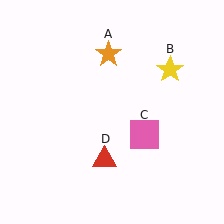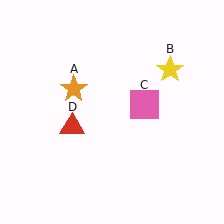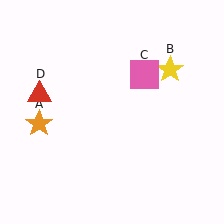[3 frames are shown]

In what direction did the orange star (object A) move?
The orange star (object A) moved down and to the left.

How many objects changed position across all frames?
3 objects changed position: orange star (object A), pink square (object C), red triangle (object D).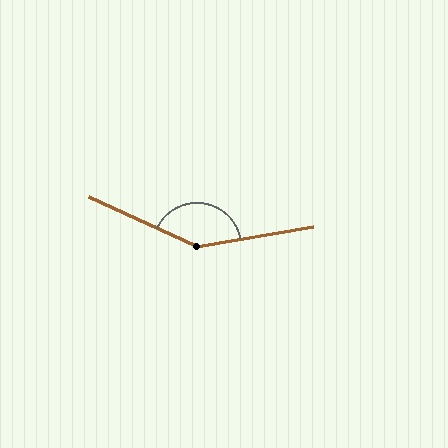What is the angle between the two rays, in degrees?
Approximately 145 degrees.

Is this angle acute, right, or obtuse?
It is obtuse.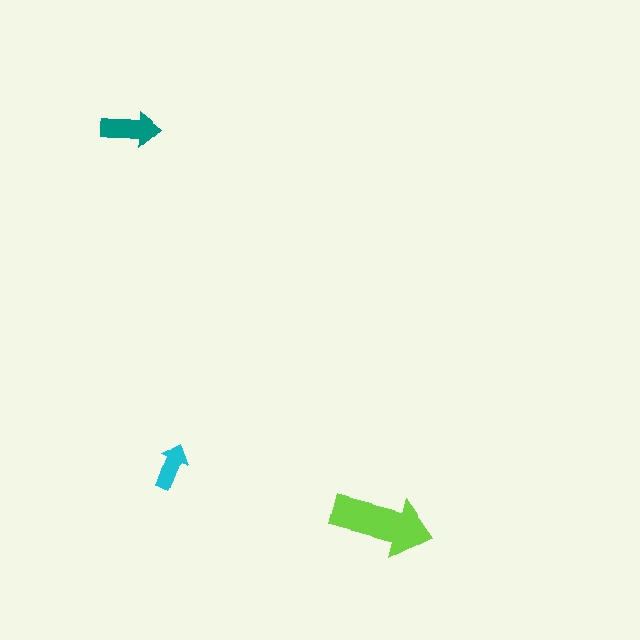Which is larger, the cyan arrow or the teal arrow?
The teal one.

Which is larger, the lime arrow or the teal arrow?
The lime one.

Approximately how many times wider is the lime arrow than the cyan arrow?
About 2 times wider.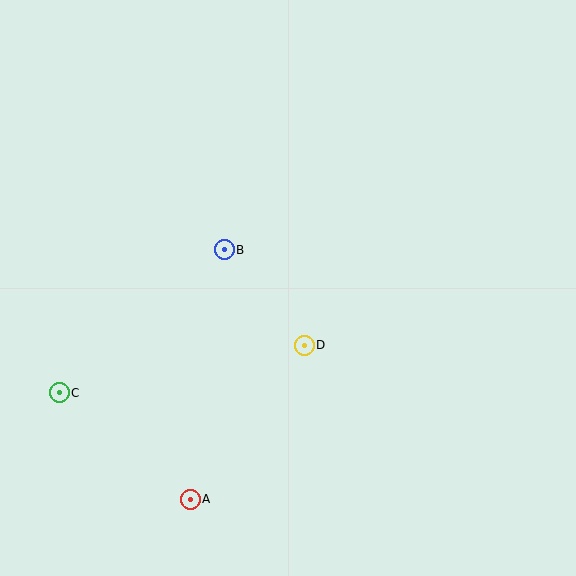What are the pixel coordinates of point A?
Point A is at (190, 499).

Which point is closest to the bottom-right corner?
Point D is closest to the bottom-right corner.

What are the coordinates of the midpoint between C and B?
The midpoint between C and B is at (142, 321).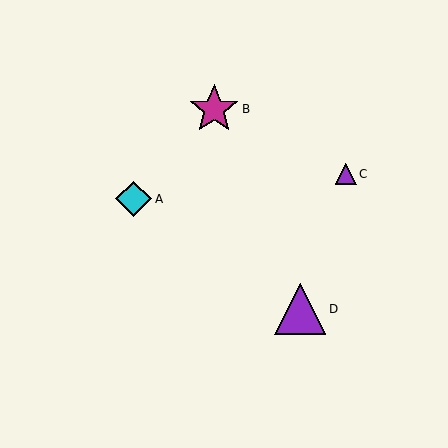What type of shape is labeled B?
Shape B is a magenta star.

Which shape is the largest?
The purple triangle (labeled D) is the largest.